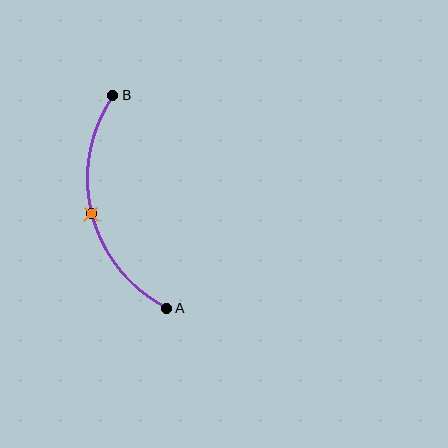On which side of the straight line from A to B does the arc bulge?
The arc bulges to the left of the straight line connecting A and B.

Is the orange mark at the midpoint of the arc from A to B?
Yes. The orange mark lies on the arc at equal arc-length from both A and B — it is the arc midpoint.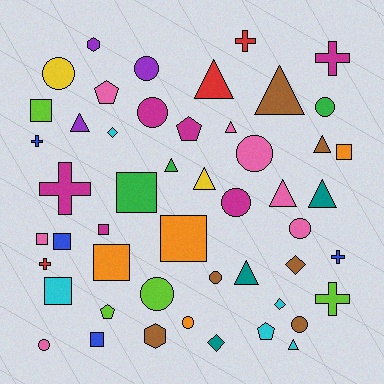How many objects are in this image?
There are 50 objects.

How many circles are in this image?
There are 12 circles.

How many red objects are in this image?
There are 3 red objects.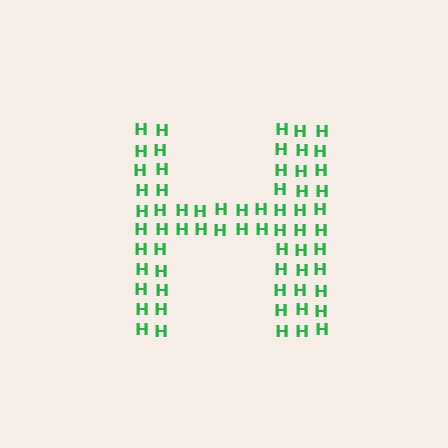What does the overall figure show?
The overall figure shows the letter H.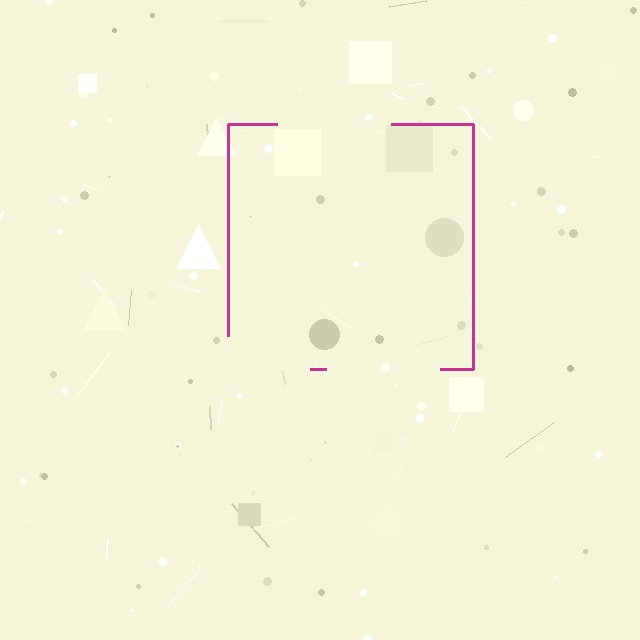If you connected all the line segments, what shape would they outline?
They would outline a square.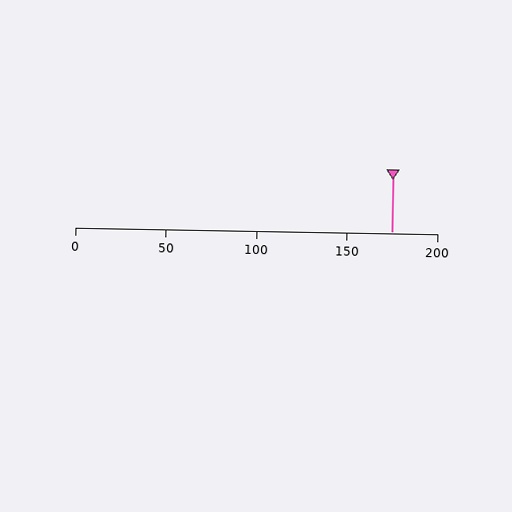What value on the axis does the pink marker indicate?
The marker indicates approximately 175.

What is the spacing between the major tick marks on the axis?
The major ticks are spaced 50 apart.